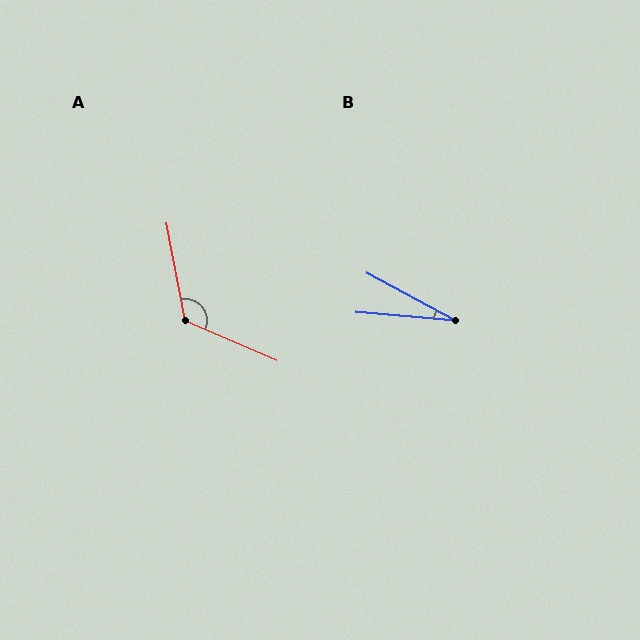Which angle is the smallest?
B, at approximately 24 degrees.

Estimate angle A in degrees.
Approximately 124 degrees.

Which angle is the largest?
A, at approximately 124 degrees.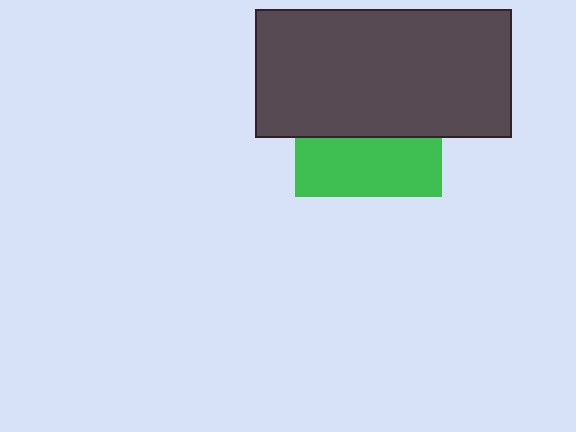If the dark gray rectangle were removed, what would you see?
You would see the complete green square.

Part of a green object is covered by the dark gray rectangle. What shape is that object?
It is a square.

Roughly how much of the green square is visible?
A small part of it is visible (roughly 41%).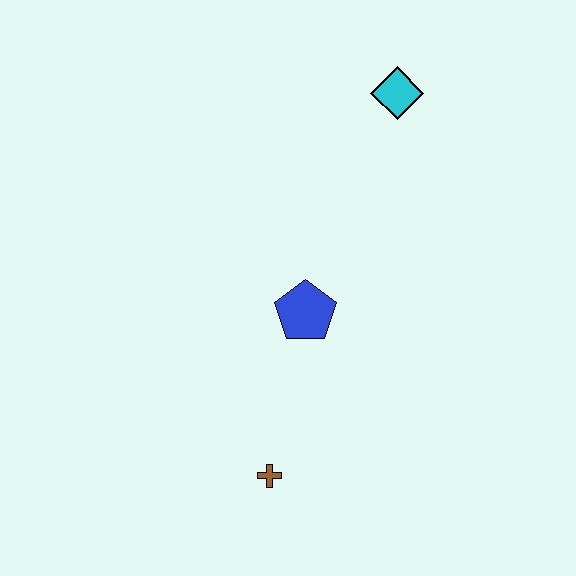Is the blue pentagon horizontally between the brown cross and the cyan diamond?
Yes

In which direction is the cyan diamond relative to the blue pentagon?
The cyan diamond is above the blue pentagon.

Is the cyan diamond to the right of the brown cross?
Yes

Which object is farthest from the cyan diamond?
The brown cross is farthest from the cyan diamond.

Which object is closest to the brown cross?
The blue pentagon is closest to the brown cross.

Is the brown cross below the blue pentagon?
Yes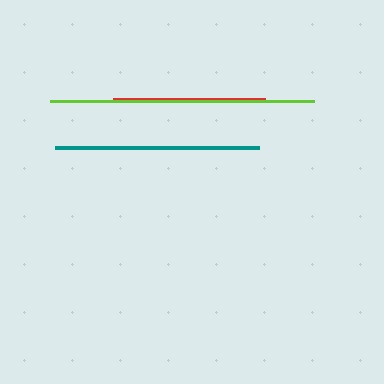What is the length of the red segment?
The red segment is approximately 152 pixels long.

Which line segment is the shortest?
The red line is the shortest at approximately 152 pixels.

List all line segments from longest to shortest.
From longest to shortest: lime, teal, red.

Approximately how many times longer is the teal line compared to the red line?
The teal line is approximately 1.3 times the length of the red line.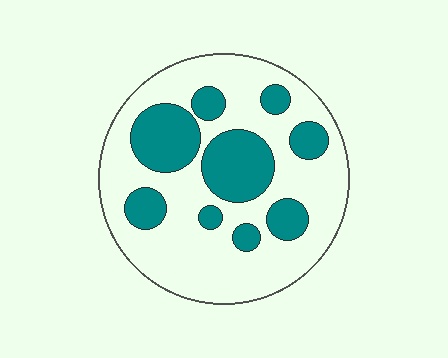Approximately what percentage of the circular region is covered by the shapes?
Approximately 30%.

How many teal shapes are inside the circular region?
9.